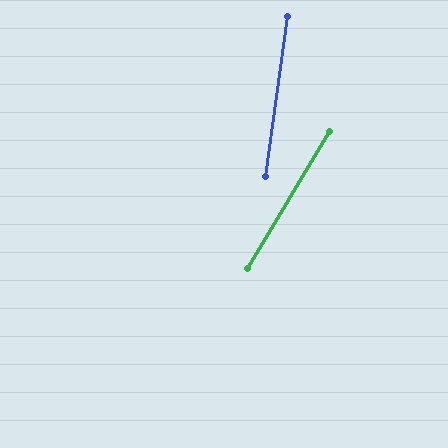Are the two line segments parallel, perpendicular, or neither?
Neither parallel nor perpendicular — they differ by about 23°.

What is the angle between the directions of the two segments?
Approximately 23 degrees.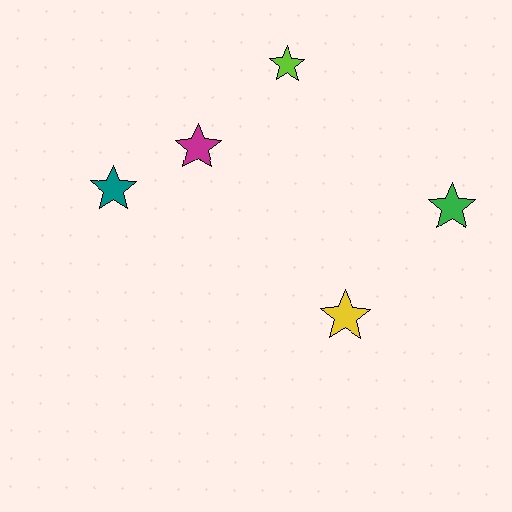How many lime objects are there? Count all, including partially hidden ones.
There is 1 lime object.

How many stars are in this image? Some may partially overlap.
There are 5 stars.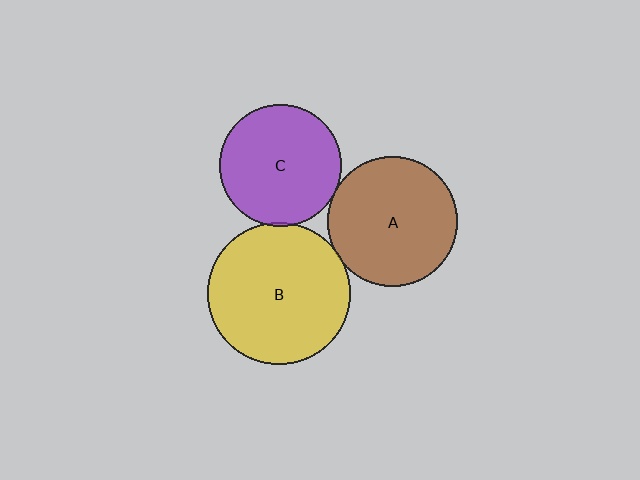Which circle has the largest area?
Circle B (yellow).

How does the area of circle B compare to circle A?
Approximately 1.2 times.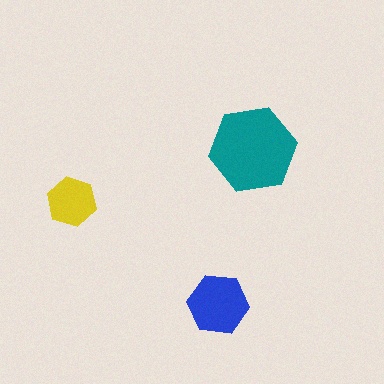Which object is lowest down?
The blue hexagon is bottommost.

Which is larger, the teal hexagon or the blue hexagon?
The teal one.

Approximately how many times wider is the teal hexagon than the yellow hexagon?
About 2 times wider.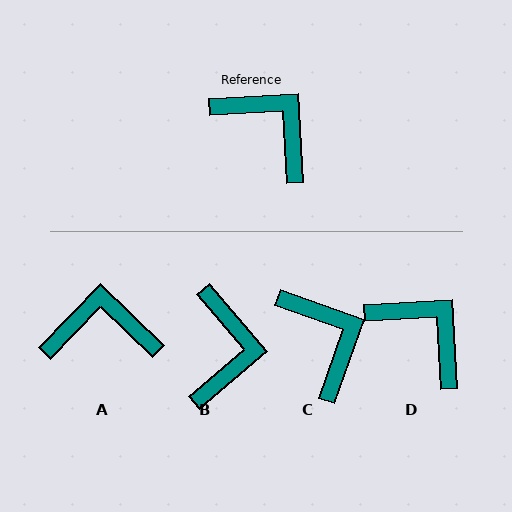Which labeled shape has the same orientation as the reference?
D.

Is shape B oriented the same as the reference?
No, it is off by about 53 degrees.